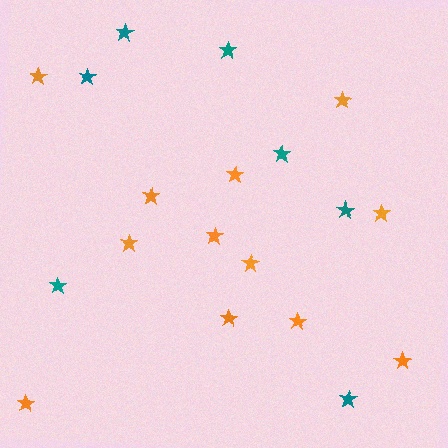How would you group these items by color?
There are 2 groups: one group of teal stars (7) and one group of orange stars (12).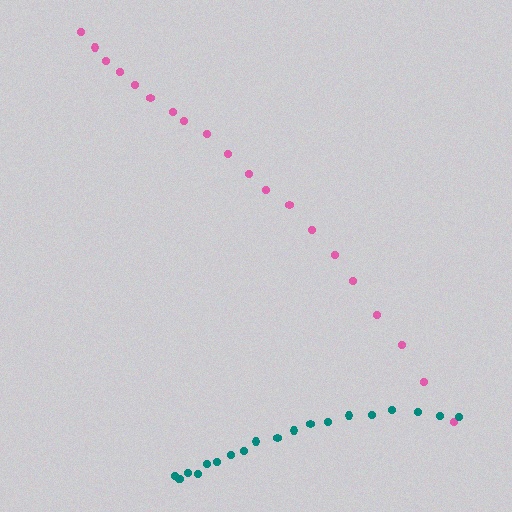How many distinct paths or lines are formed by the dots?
There are 2 distinct paths.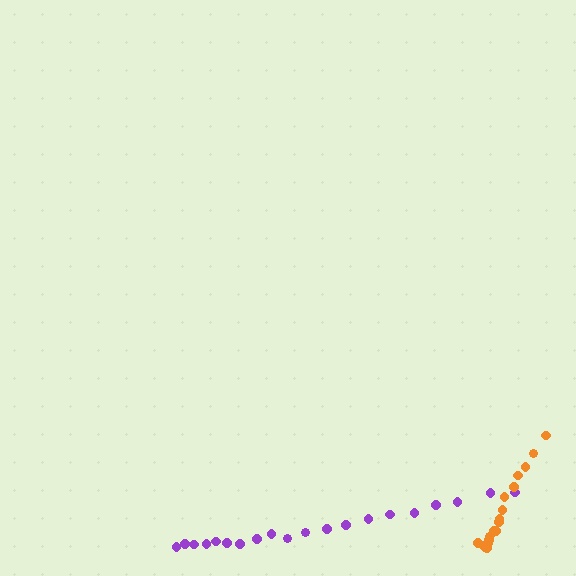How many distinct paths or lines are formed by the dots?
There are 2 distinct paths.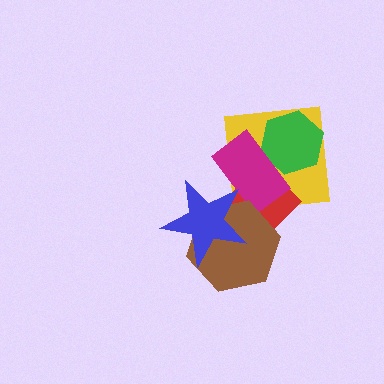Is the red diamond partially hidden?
Yes, it is partially covered by another shape.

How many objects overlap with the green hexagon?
2 objects overlap with the green hexagon.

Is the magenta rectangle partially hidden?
Yes, it is partially covered by another shape.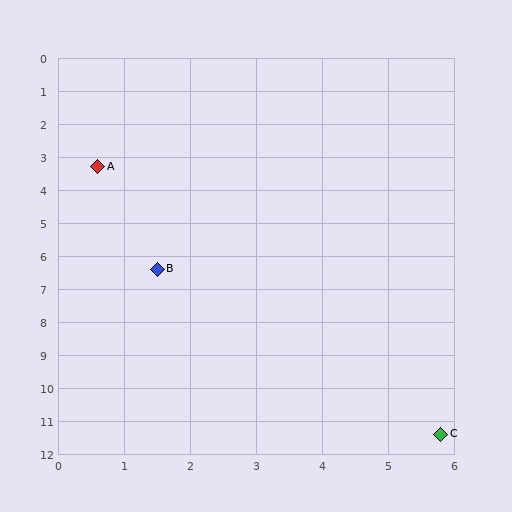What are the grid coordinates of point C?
Point C is at approximately (5.8, 11.4).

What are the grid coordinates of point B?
Point B is at approximately (1.5, 6.4).